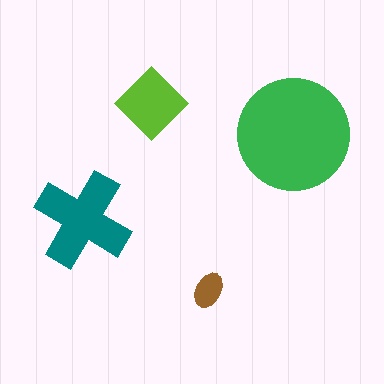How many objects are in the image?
There are 4 objects in the image.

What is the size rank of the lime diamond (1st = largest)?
3rd.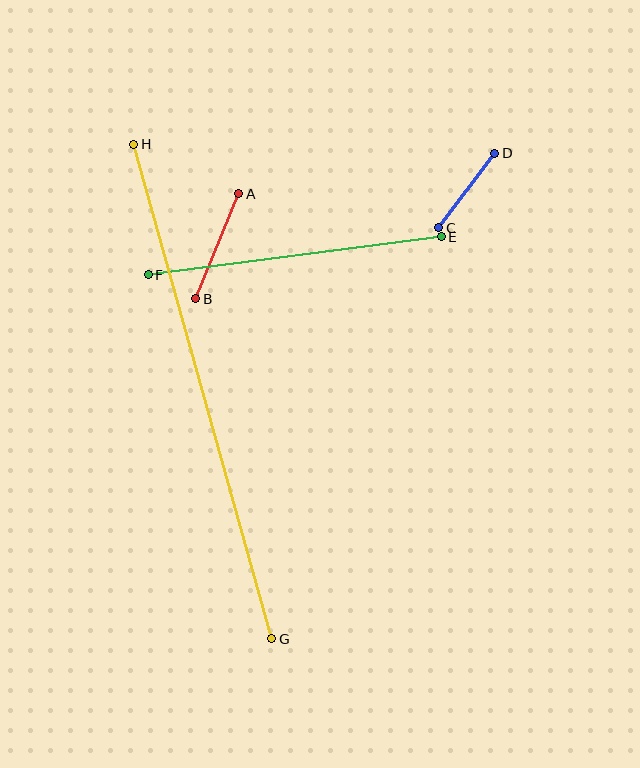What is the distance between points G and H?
The distance is approximately 514 pixels.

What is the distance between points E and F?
The distance is approximately 295 pixels.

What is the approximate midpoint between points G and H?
The midpoint is at approximately (203, 391) pixels.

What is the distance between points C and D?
The distance is approximately 93 pixels.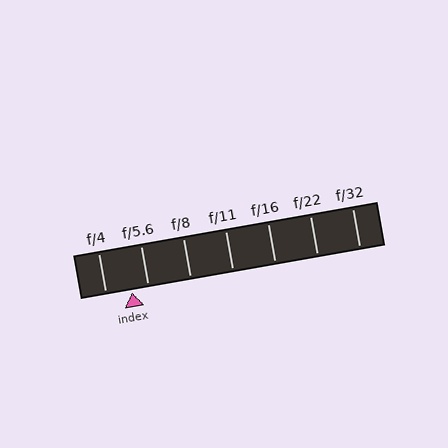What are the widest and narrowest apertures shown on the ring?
The widest aperture shown is f/4 and the narrowest is f/32.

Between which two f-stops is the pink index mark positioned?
The index mark is between f/4 and f/5.6.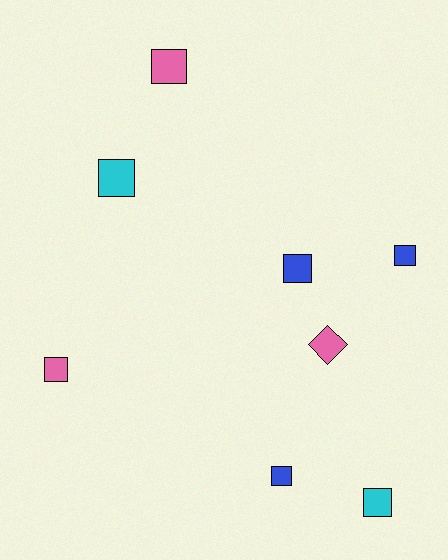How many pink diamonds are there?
There is 1 pink diamond.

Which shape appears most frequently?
Square, with 7 objects.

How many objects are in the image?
There are 8 objects.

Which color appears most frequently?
Blue, with 3 objects.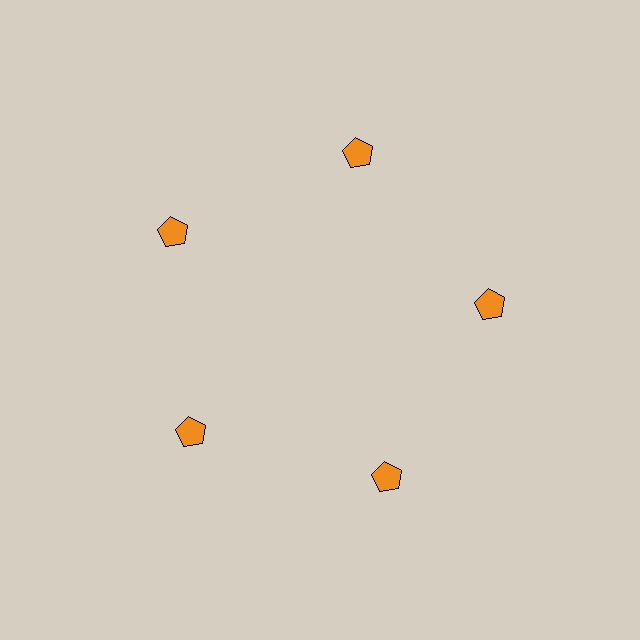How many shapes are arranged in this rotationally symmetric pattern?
There are 5 shapes, arranged in 5 groups of 1.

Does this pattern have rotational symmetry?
Yes, this pattern has 5-fold rotational symmetry. It looks the same after rotating 72 degrees around the center.